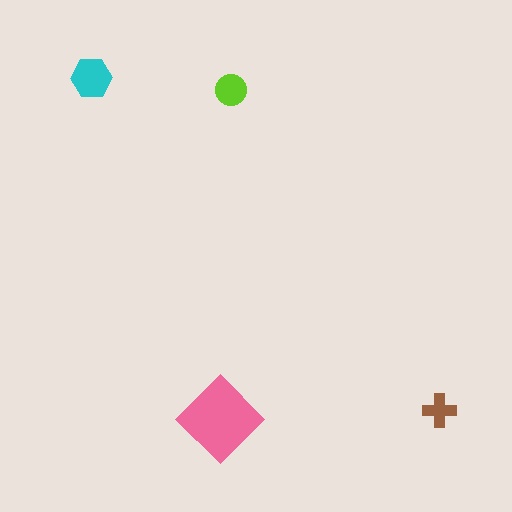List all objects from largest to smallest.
The pink diamond, the cyan hexagon, the lime circle, the brown cross.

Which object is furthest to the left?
The cyan hexagon is leftmost.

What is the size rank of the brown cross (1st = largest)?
4th.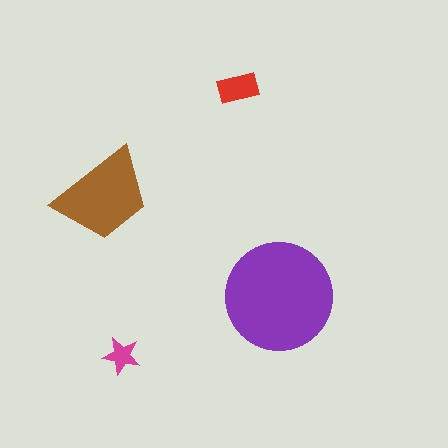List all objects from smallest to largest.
The magenta star, the red rectangle, the brown trapezoid, the purple circle.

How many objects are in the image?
There are 4 objects in the image.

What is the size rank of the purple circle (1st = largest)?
1st.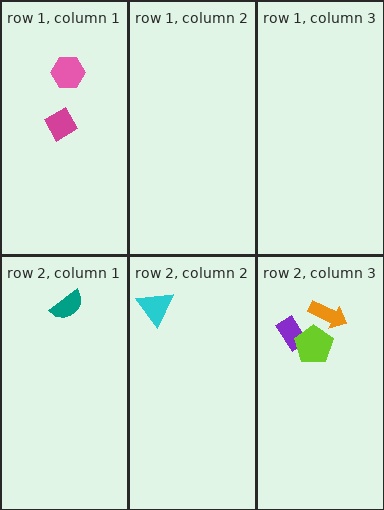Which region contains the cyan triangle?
The row 2, column 2 region.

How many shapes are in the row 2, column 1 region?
1.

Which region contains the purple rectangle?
The row 2, column 3 region.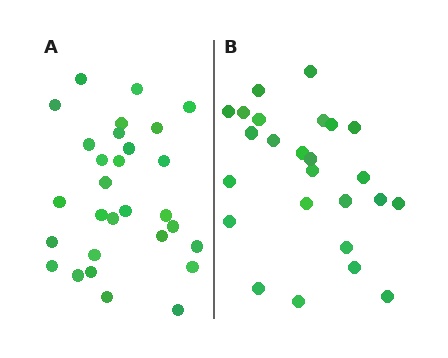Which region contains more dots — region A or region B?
Region A (the left region) has more dots.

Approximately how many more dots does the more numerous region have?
Region A has about 4 more dots than region B.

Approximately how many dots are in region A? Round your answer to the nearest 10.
About 30 dots. (The exact count is 29, which rounds to 30.)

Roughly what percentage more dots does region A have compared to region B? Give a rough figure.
About 15% more.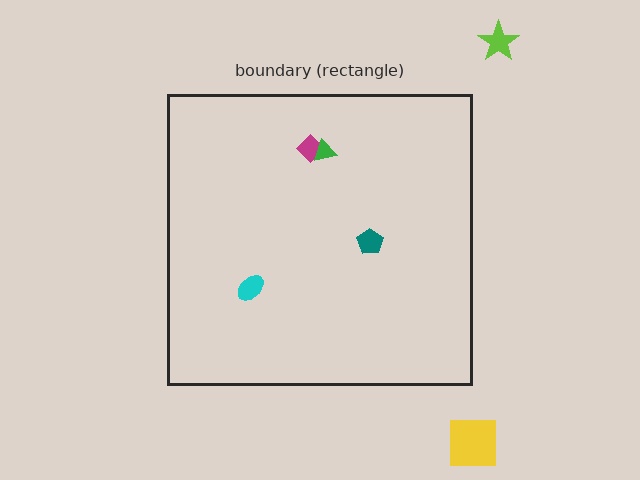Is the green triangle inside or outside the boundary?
Inside.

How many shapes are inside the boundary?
4 inside, 2 outside.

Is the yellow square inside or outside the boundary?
Outside.